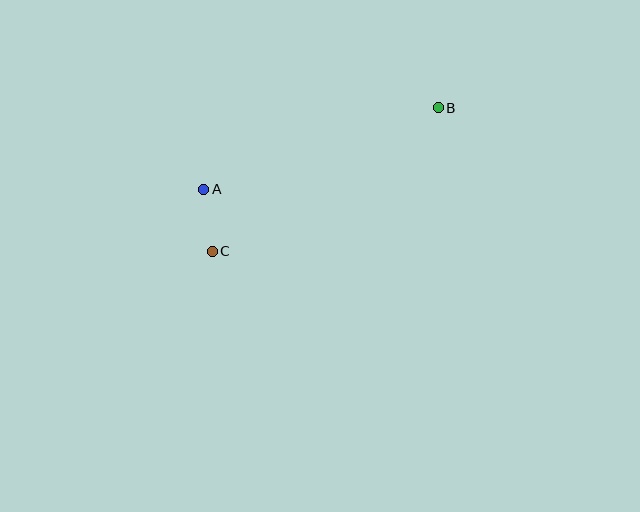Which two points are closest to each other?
Points A and C are closest to each other.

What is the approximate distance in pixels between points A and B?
The distance between A and B is approximately 249 pixels.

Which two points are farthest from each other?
Points B and C are farthest from each other.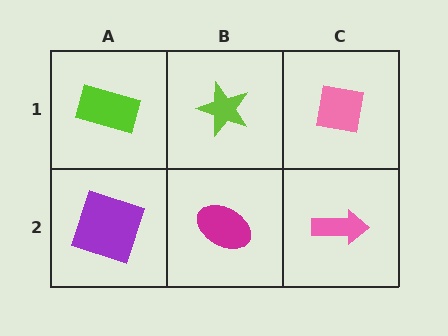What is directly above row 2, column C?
A pink square.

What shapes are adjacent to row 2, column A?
A lime rectangle (row 1, column A), a magenta ellipse (row 2, column B).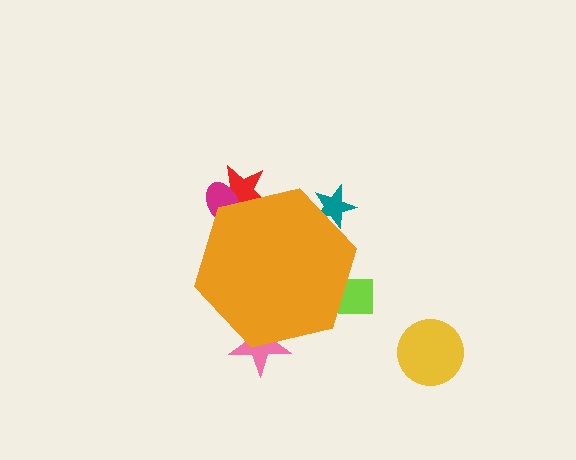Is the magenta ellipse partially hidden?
Yes, the magenta ellipse is partially hidden behind the orange hexagon.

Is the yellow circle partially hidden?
No, the yellow circle is fully visible.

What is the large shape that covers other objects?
An orange hexagon.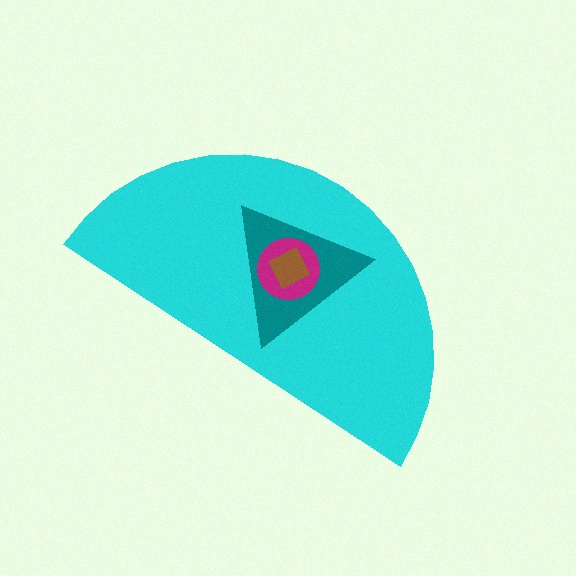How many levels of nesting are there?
4.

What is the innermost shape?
The brown diamond.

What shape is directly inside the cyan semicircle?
The teal triangle.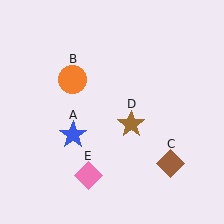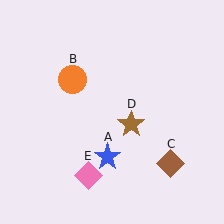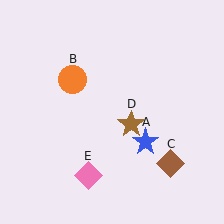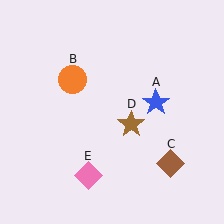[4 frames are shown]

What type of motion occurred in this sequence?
The blue star (object A) rotated counterclockwise around the center of the scene.